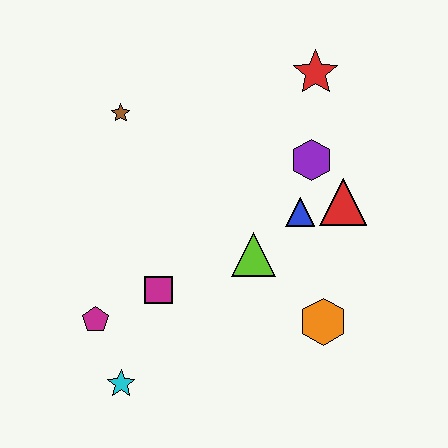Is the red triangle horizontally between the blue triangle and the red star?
No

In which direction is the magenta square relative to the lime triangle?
The magenta square is to the left of the lime triangle.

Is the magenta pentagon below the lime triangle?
Yes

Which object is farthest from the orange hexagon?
The brown star is farthest from the orange hexagon.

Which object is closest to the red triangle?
The blue triangle is closest to the red triangle.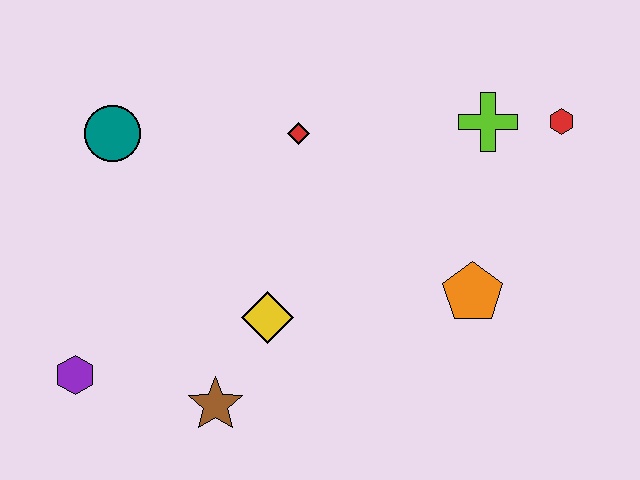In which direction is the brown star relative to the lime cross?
The brown star is below the lime cross.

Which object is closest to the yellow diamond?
The brown star is closest to the yellow diamond.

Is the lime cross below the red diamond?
No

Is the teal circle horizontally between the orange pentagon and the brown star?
No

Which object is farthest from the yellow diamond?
The red hexagon is farthest from the yellow diamond.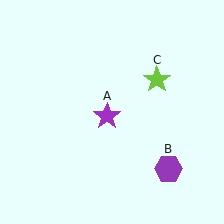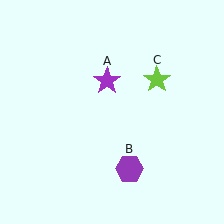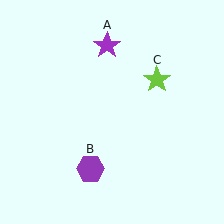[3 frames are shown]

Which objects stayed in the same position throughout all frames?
Lime star (object C) remained stationary.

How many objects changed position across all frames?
2 objects changed position: purple star (object A), purple hexagon (object B).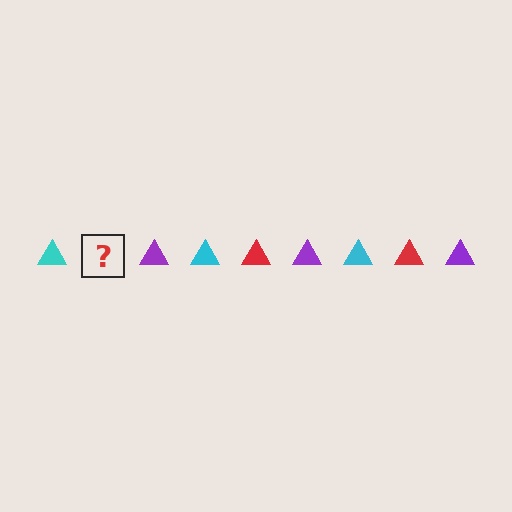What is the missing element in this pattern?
The missing element is a red triangle.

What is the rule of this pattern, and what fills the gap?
The rule is that the pattern cycles through cyan, red, purple triangles. The gap should be filled with a red triangle.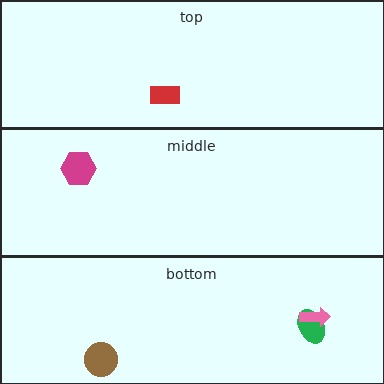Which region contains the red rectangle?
The top region.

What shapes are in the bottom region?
The green ellipse, the brown circle, the pink arrow.